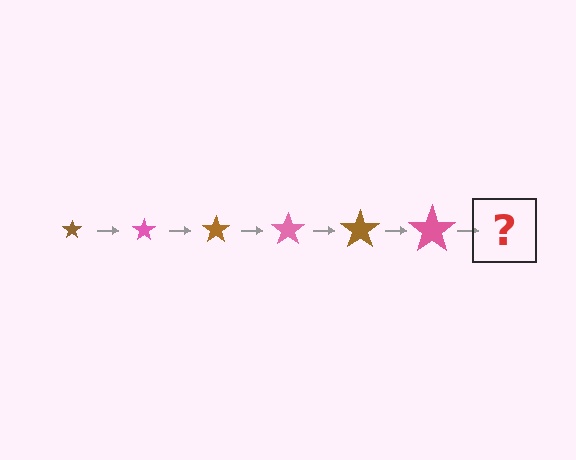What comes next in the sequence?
The next element should be a brown star, larger than the previous one.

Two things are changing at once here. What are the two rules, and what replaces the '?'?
The two rules are that the star grows larger each step and the color cycles through brown and pink. The '?' should be a brown star, larger than the previous one.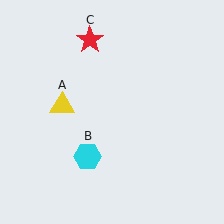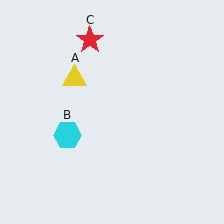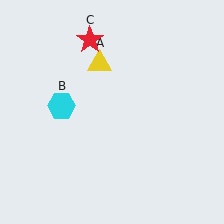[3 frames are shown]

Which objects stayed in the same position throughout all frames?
Red star (object C) remained stationary.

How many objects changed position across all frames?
2 objects changed position: yellow triangle (object A), cyan hexagon (object B).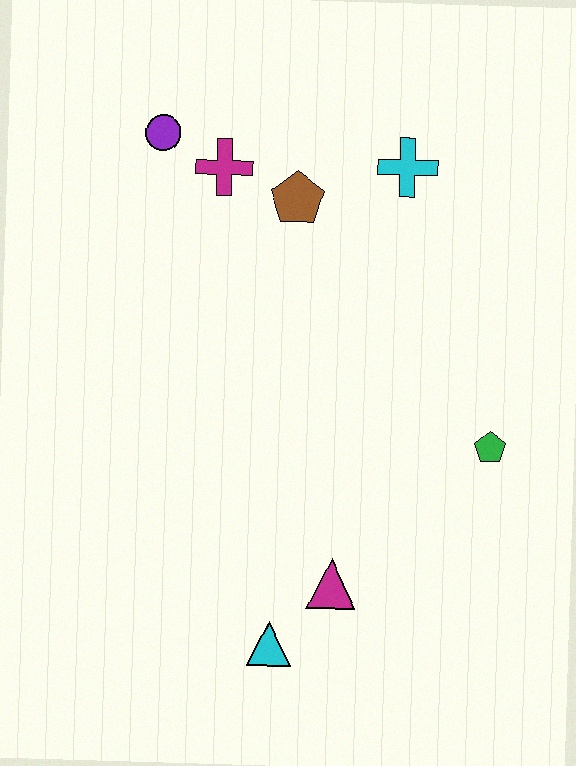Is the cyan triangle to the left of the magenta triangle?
Yes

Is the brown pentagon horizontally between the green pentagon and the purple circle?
Yes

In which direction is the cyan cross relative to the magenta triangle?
The cyan cross is above the magenta triangle.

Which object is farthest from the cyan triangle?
The purple circle is farthest from the cyan triangle.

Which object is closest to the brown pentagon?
The magenta cross is closest to the brown pentagon.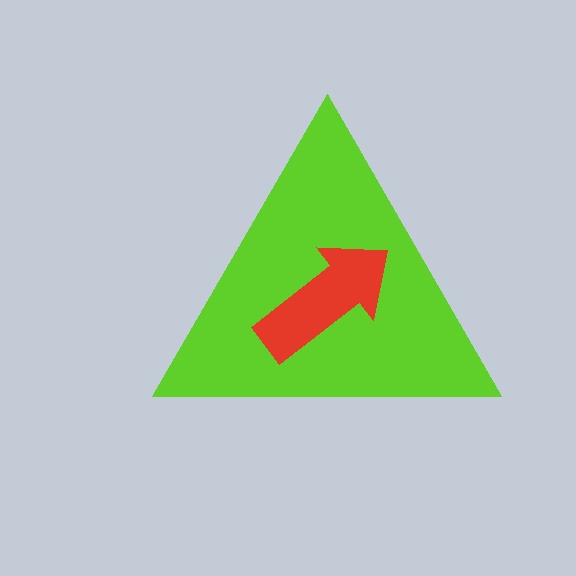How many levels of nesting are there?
2.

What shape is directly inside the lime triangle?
The red arrow.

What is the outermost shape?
The lime triangle.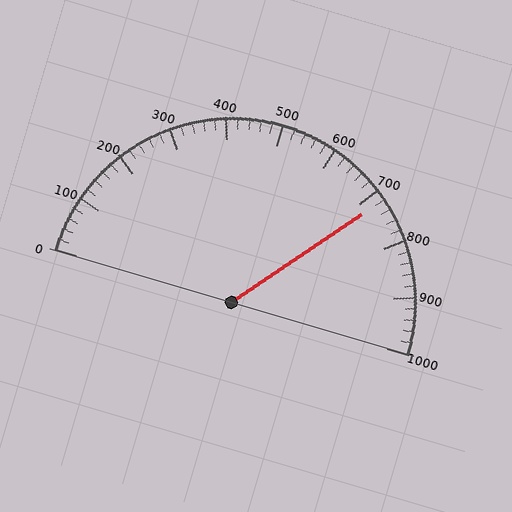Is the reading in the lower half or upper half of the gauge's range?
The reading is in the upper half of the range (0 to 1000).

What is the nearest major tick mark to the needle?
The nearest major tick mark is 700.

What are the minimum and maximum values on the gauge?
The gauge ranges from 0 to 1000.